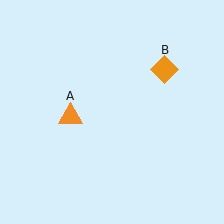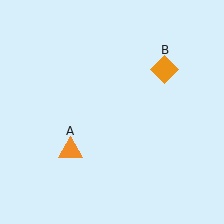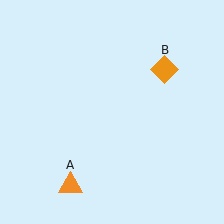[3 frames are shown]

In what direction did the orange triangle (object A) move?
The orange triangle (object A) moved down.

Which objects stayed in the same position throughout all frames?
Orange diamond (object B) remained stationary.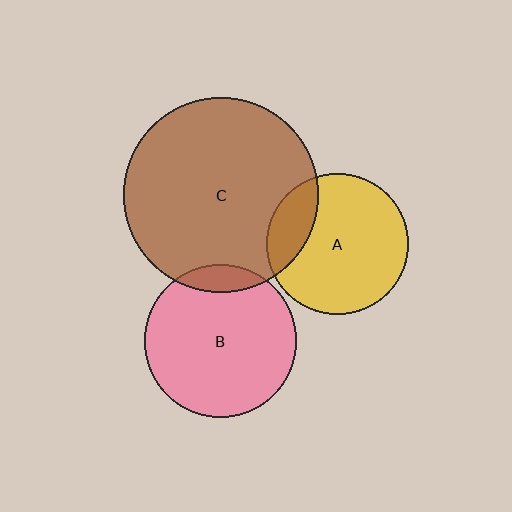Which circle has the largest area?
Circle C (brown).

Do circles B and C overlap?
Yes.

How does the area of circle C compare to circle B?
Approximately 1.6 times.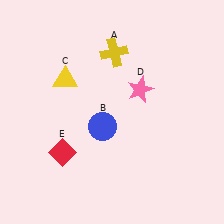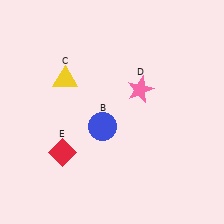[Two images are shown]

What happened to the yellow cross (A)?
The yellow cross (A) was removed in Image 2. It was in the top-right area of Image 1.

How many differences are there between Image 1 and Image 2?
There is 1 difference between the two images.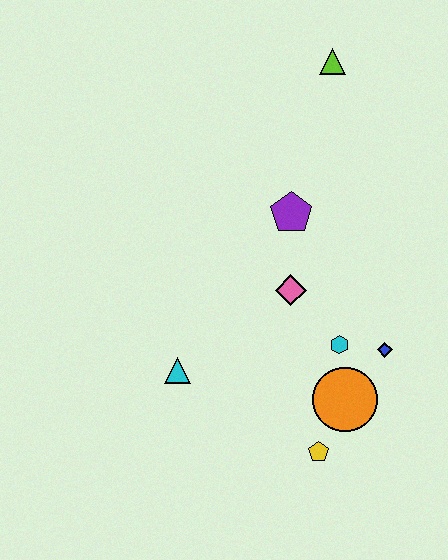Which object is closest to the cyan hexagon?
The blue diamond is closest to the cyan hexagon.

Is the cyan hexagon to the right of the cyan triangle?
Yes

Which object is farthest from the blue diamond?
The lime triangle is farthest from the blue diamond.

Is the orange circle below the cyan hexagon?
Yes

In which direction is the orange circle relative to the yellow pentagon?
The orange circle is above the yellow pentagon.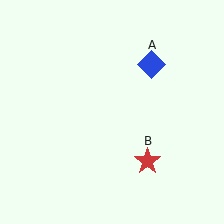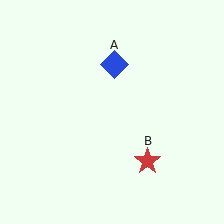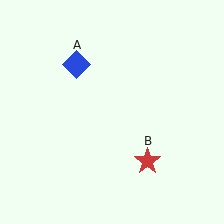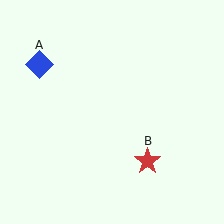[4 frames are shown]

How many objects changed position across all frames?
1 object changed position: blue diamond (object A).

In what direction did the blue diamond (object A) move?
The blue diamond (object A) moved left.